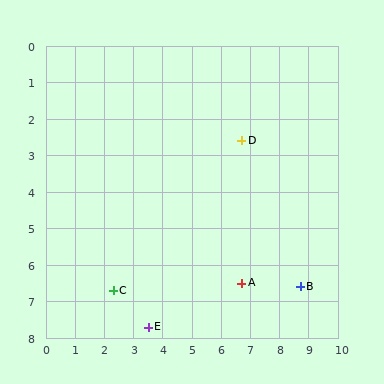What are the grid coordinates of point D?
Point D is at approximately (6.7, 2.6).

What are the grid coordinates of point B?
Point B is at approximately (8.7, 6.6).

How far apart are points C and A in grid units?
Points C and A are about 4.4 grid units apart.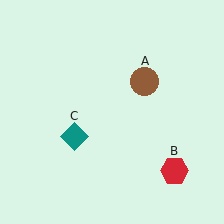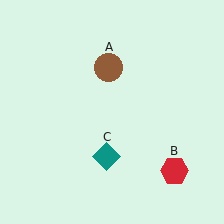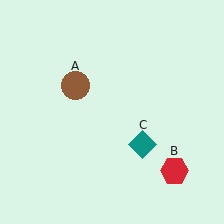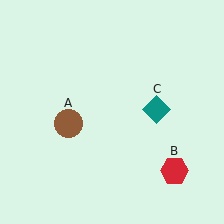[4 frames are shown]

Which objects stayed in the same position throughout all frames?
Red hexagon (object B) remained stationary.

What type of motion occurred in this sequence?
The brown circle (object A), teal diamond (object C) rotated counterclockwise around the center of the scene.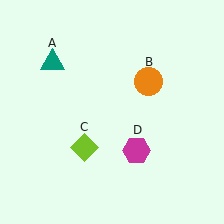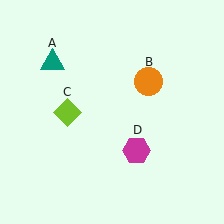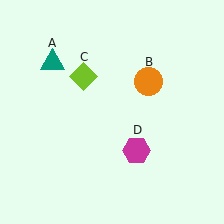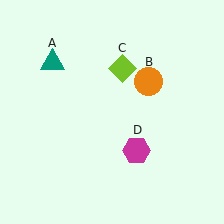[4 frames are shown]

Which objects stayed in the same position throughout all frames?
Teal triangle (object A) and orange circle (object B) and magenta hexagon (object D) remained stationary.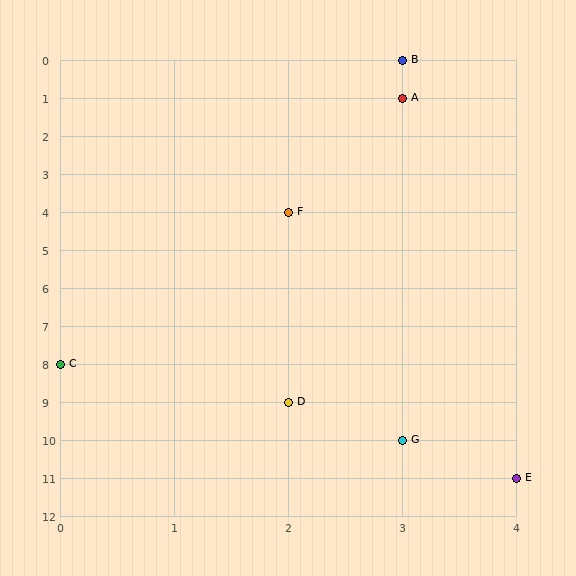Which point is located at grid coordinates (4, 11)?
Point E is at (4, 11).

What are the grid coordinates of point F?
Point F is at grid coordinates (2, 4).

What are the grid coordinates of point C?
Point C is at grid coordinates (0, 8).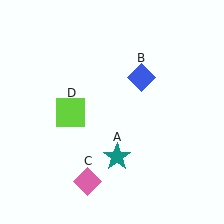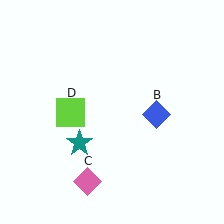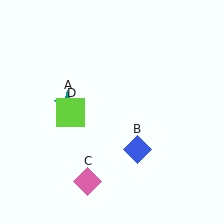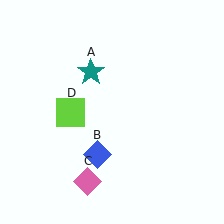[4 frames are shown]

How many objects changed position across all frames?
2 objects changed position: teal star (object A), blue diamond (object B).